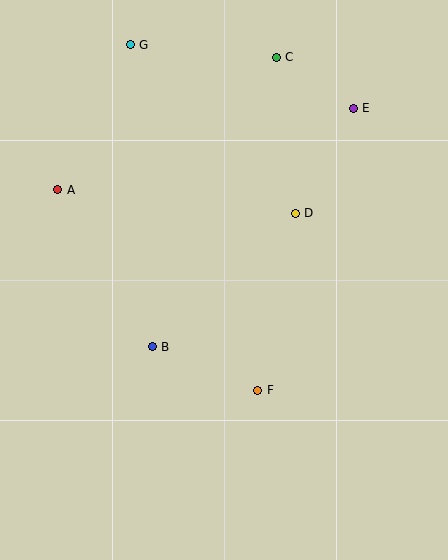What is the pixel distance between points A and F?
The distance between A and F is 283 pixels.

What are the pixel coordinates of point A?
Point A is at (58, 190).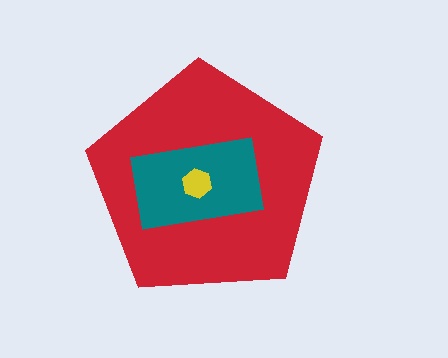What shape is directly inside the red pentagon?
The teal rectangle.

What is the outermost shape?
The red pentagon.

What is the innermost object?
The yellow hexagon.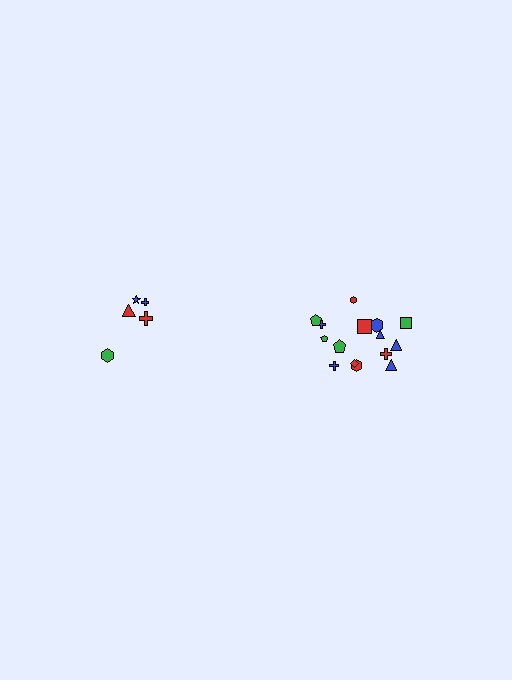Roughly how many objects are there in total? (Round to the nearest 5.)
Roughly 20 objects in total.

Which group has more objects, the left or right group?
The right group.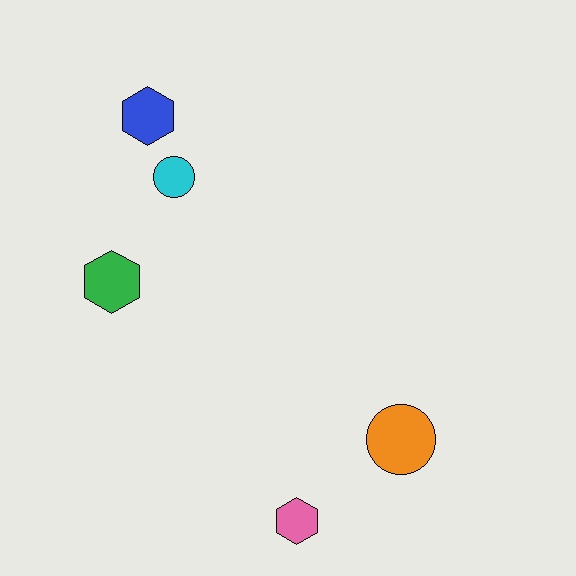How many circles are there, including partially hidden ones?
There are 2 circles.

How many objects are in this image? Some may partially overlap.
There are 5 objects.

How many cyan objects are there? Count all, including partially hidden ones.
There is 1 cyan object.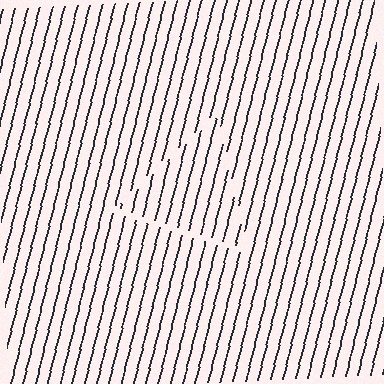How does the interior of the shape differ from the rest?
The interior of the shape contains the same grating, shifted by half a period — the contour is defined by the phase discontinuity where line-ends from the inner and outer gratings abut.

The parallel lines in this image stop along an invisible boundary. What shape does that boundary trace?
An illusory triangle. The interior of the shape contains the same grating, shifted by half a period — the contour is defined by the phase discontinuity where line-ends from the inner and outer gratings abut.